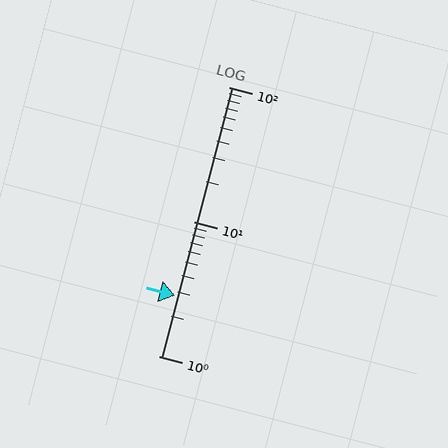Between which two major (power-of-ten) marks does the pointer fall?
The pointer is between 1 and 10.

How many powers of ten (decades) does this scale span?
The scale spans 2 decades, from 1 to 100.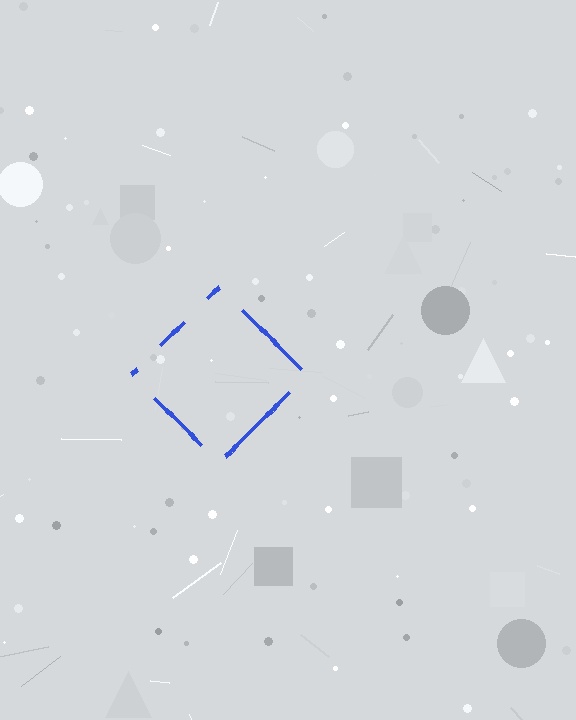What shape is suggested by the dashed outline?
The dashed outline suggests a diamond.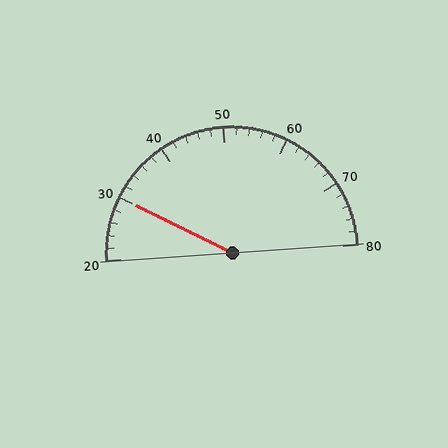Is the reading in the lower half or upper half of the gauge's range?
The reading is in the lower half of the range (20 to 80).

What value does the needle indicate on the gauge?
The needle indicates approximately 30.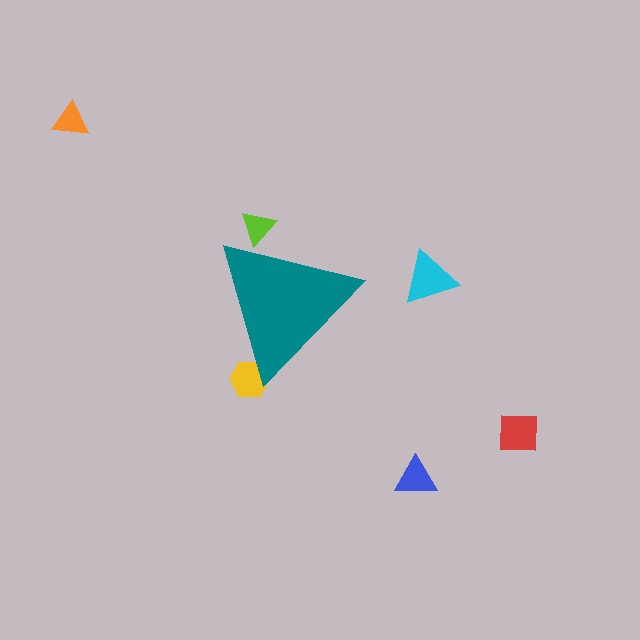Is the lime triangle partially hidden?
Yes, the lime triangle is partially hidden behind the teal triangle.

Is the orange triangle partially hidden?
No, the orange triangle is fully visible.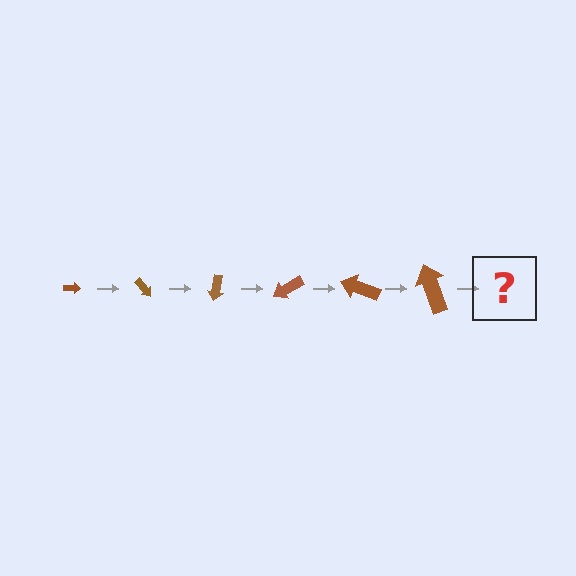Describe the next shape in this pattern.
It should be an arrow, larger than the previous one and rotated 300 degrees from the start.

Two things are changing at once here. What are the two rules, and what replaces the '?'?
The two rules are that the arrow grows larger each step and it rotates 50 degrees each step. The '?' should be an arrow, larger than the previous one and rotated 300 degrees from the start.